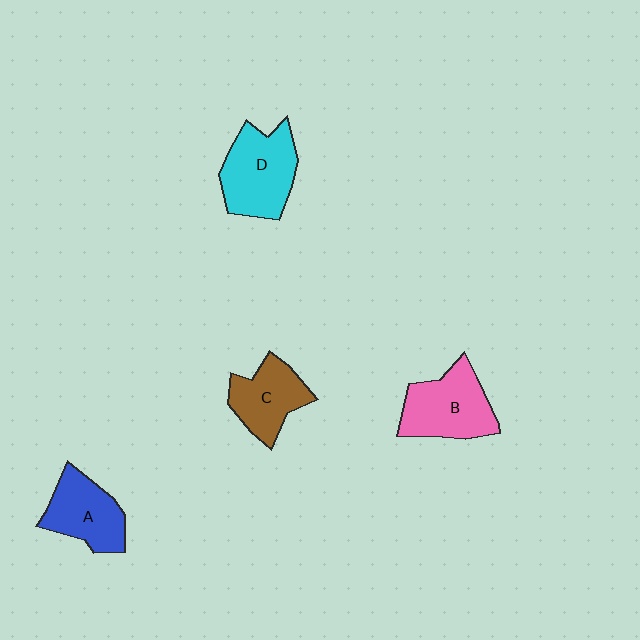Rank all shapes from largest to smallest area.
From largest to smallest: D (cyan), B (pink), A (blue), C (brown).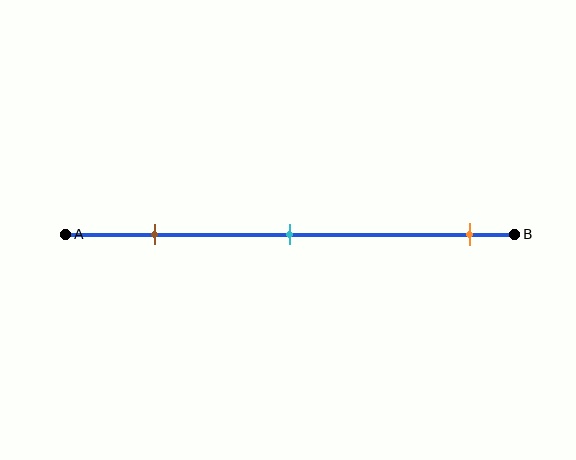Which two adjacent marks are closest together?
The brown and cyan marks are the closest adjacent pair.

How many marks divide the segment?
There are 3 marks dividing the segment.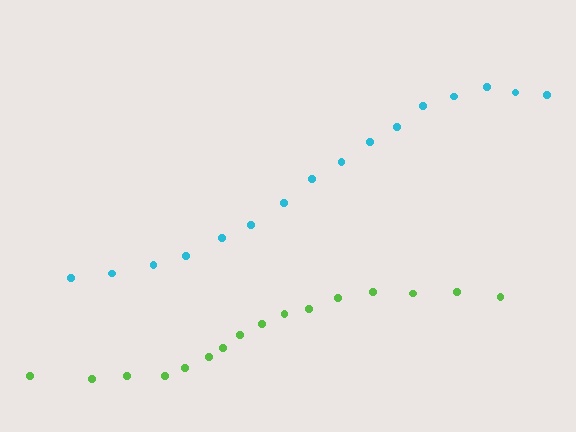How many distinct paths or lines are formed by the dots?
There are 2 distinct paths.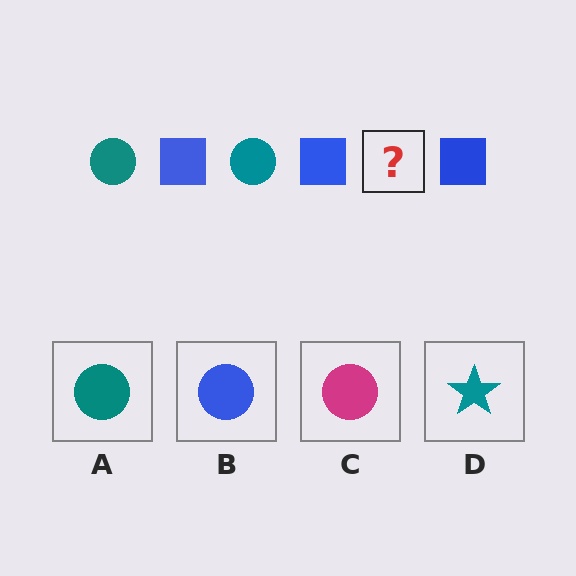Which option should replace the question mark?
Option A.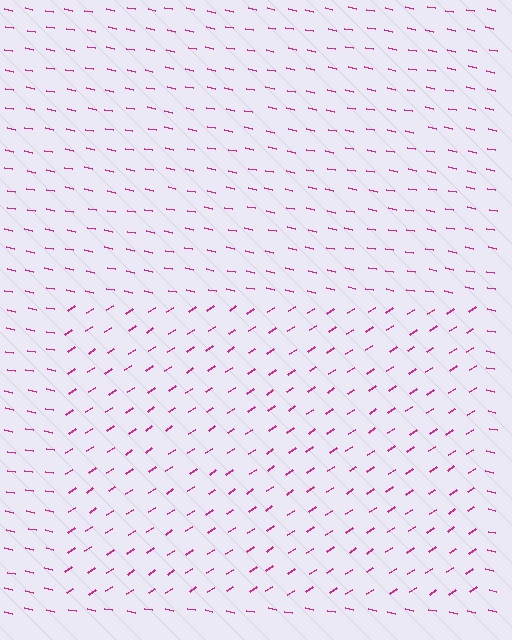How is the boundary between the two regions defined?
The boundary is defined purely by a change in line orientation (approximately 45 degrees difference). All lines are the same color and thickness.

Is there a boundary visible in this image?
Yes, there is a texture boundary formed by a change in line orientation.